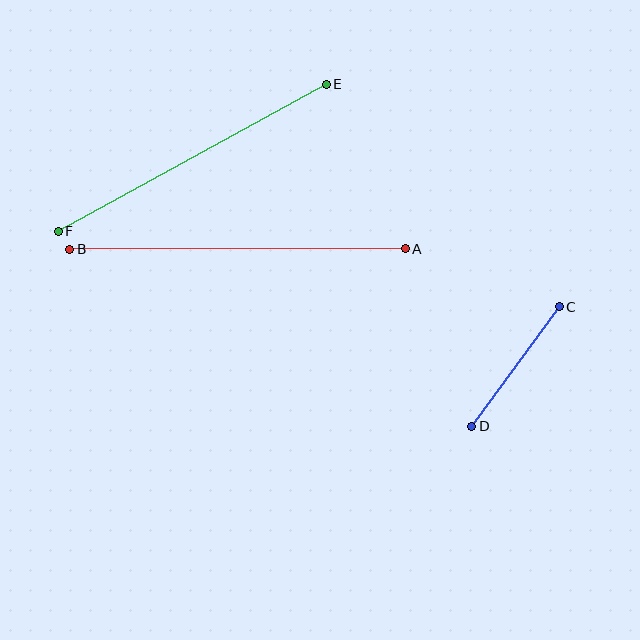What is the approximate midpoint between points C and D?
The midpoint is at approximately (515, 367) pixels.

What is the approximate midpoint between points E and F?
The midpoint is at approximately (192, 158) pixels.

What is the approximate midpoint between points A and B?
The midpoint is at approximately (237, 249) pixels.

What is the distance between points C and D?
The distance is approximately 148 pixels.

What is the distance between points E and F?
The distance is approximately 305 pixels.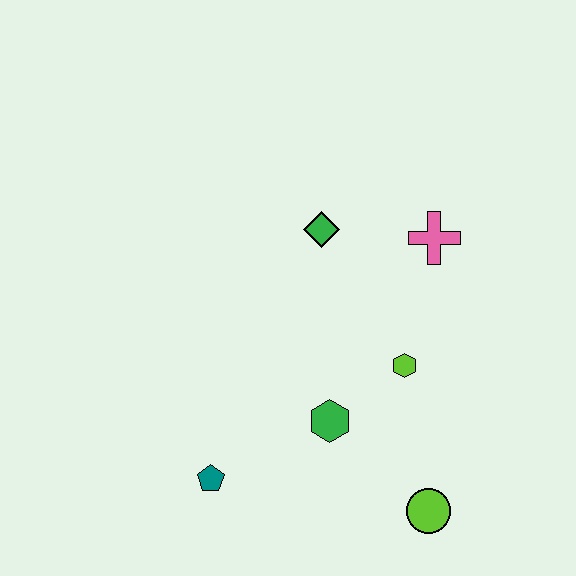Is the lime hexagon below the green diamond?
Yes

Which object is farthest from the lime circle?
The green diamond is farthest from the lime circle.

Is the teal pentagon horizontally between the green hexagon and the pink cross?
No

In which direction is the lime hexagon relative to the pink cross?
The lime hexagon is below the pink cross.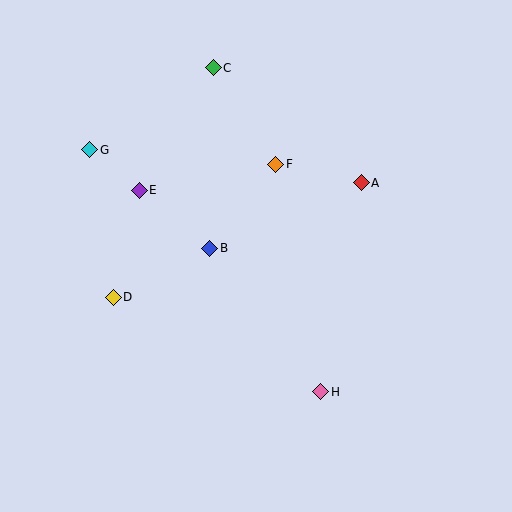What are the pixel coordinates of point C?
Point C is at (213, 68).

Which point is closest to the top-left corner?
Point G is closest to the top-left corner.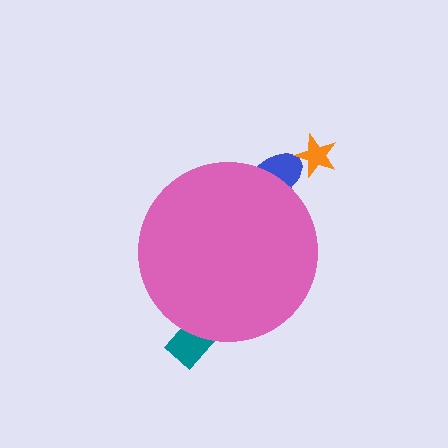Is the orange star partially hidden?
No, the orange star is fully visible.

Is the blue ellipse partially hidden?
Yes, the blue ellipse is partially hidden behind the pink circle.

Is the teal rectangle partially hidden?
Yes, the teal rectangle is partially hidden behind the pink circle.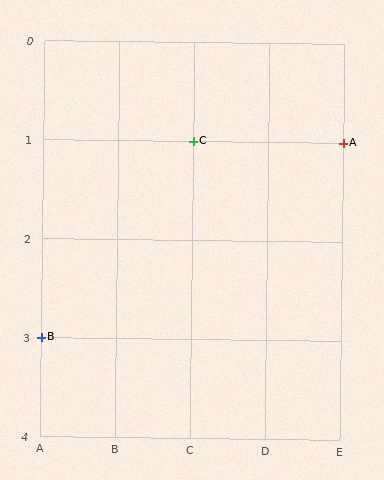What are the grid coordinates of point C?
Point C is at grid coordinates (C, 1).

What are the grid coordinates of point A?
Point A is at grid coordinates (E, 1).